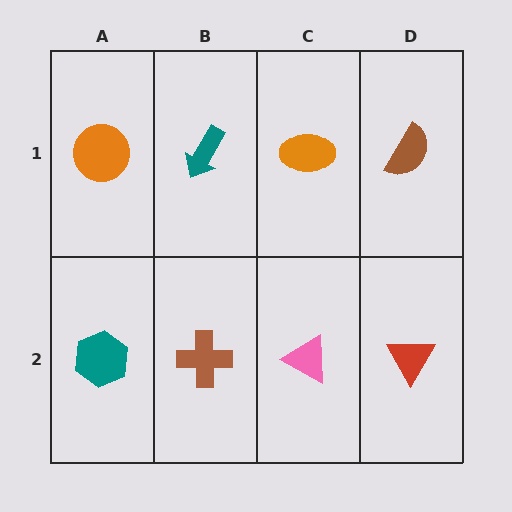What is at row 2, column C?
A pink triangle.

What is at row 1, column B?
A teal arrow.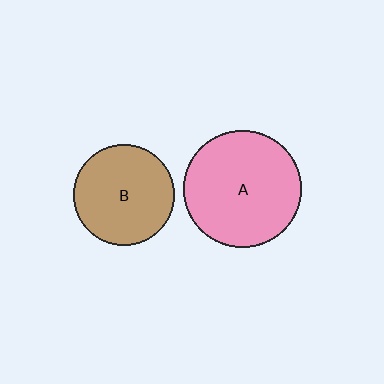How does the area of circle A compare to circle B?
Approximately 1.4 times.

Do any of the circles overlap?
No, none of the circles overlap.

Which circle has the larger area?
Circle A (pink).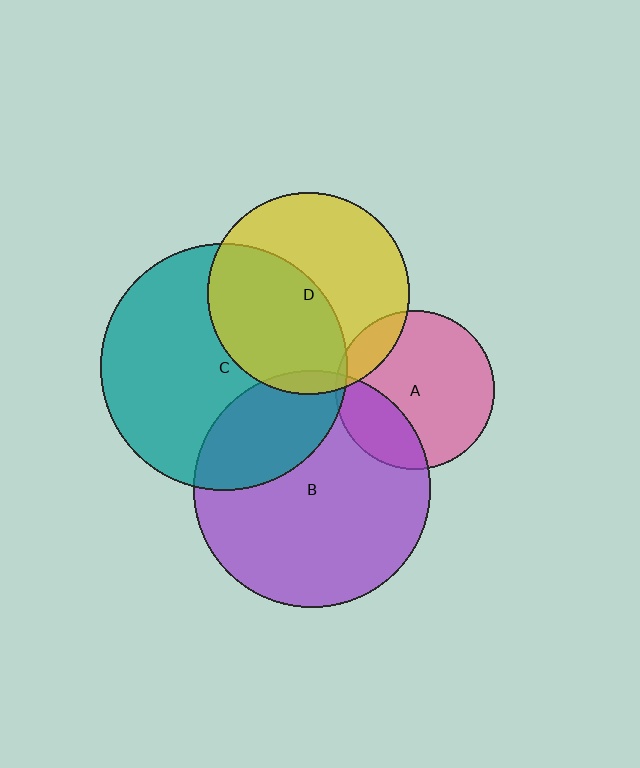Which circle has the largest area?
Circle C (teal).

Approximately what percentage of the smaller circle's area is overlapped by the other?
Approximately 15%.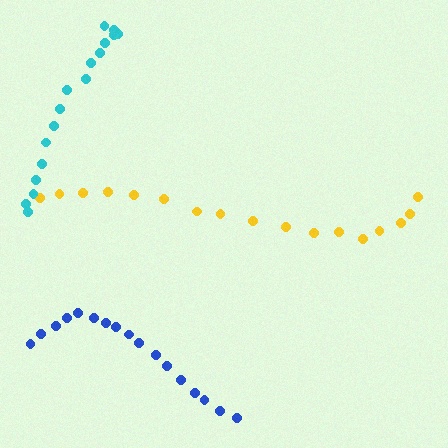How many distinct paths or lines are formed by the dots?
There are 3 distinct paths.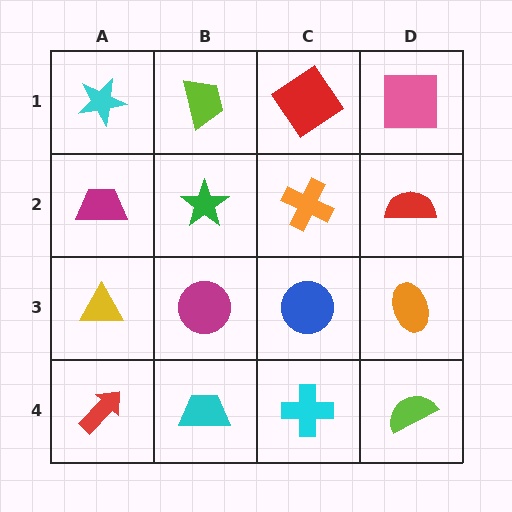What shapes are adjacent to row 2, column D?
A pink square (row 1, column D), an orange ellipse (row 3, column D), an orange cross (row 2, column C).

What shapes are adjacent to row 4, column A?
A yellow triangle (row 3, column A), a cyan trapezoid (row 4, column B).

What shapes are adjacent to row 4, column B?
A magenta circle (row 3, column B), a red arrow (row 4, column A), a cyan cross (row 4, column C).